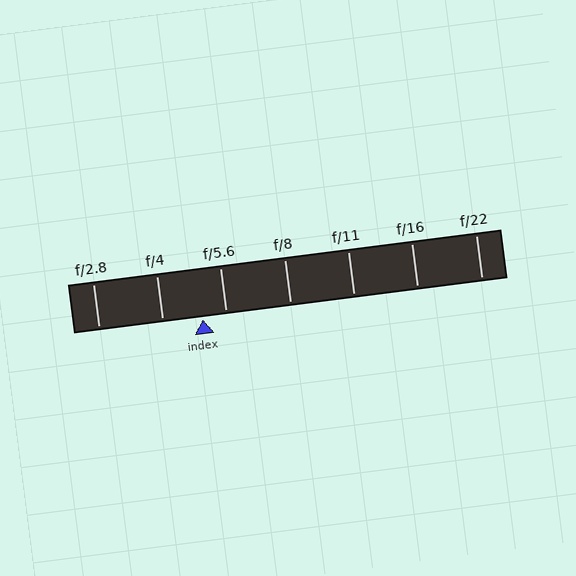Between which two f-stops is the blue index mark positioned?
The index mark is between f/4 and f/5.6.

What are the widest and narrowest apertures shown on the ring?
The widest aperture shown is f/2.8 and the narrowest is f/22.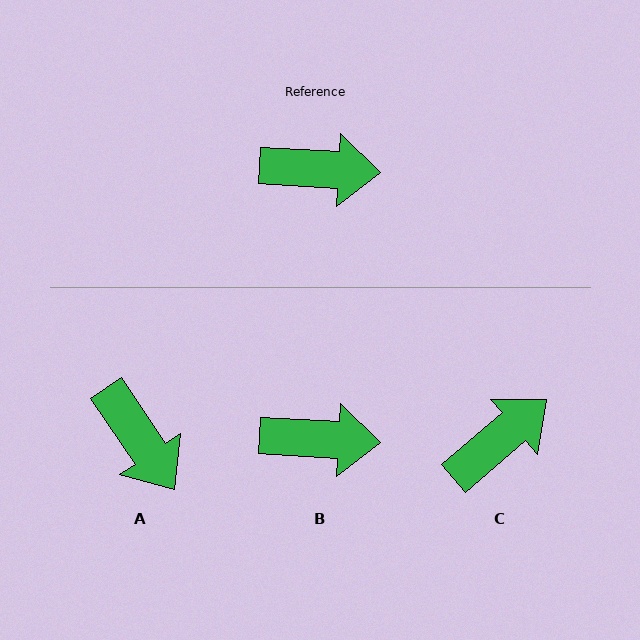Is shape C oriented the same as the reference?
No, it is off by about 43 degrees.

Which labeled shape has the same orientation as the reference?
B.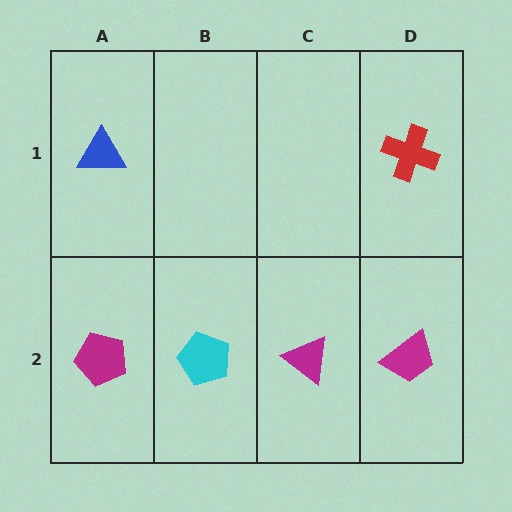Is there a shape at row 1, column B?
No, that cell is empty.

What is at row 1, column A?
A blue triangle.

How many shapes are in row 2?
4 shapes.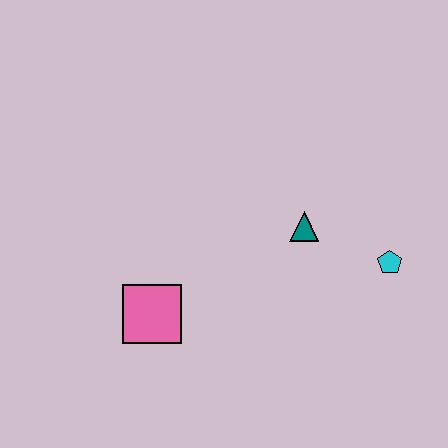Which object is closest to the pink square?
The teal triangle is closest to the pink square.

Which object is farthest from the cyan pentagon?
The pink square is farthest from the cyan pentagon.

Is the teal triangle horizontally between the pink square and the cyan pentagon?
Yes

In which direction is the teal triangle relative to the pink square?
The teal triangle is to the right of the pink square.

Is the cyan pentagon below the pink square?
No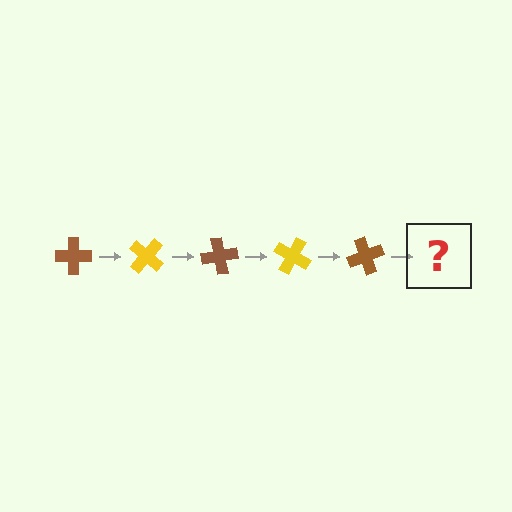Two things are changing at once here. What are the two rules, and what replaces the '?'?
The two rules are that it rotates 40 degrees each step and the color cycles through brown and yellow. The '?' should be a yellow cross, rotated 200 degrees from the start.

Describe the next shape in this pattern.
It should be a yellow cross, rotated 200 degrees from the start.